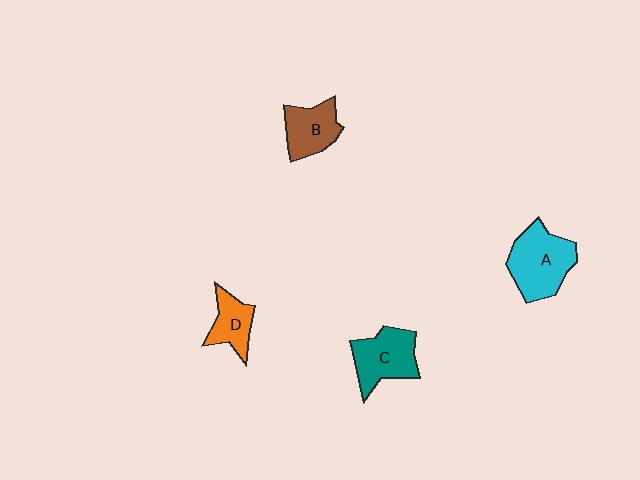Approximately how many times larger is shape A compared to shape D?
Approximately 1.8 times.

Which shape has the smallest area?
Shape D (orange).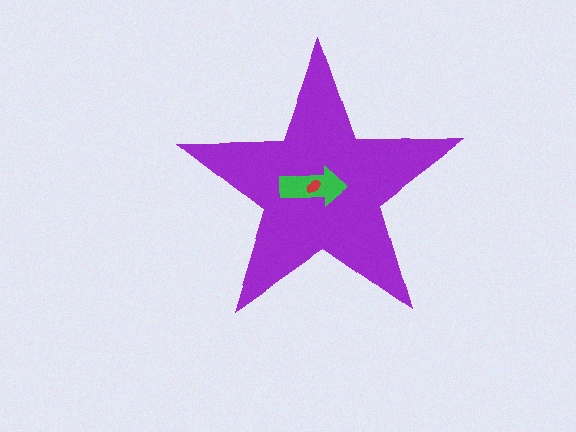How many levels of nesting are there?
3.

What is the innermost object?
The red ellipse.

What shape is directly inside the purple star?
The green arrow.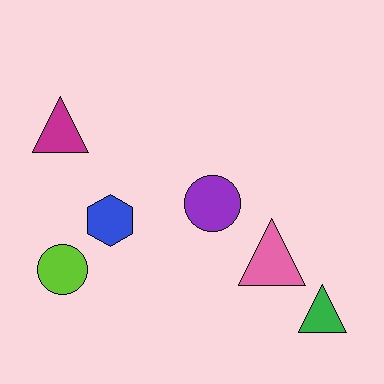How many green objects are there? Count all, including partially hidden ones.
There is 1 green object.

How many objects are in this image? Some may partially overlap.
There are 6 objects.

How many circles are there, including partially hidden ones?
There are 2 circles.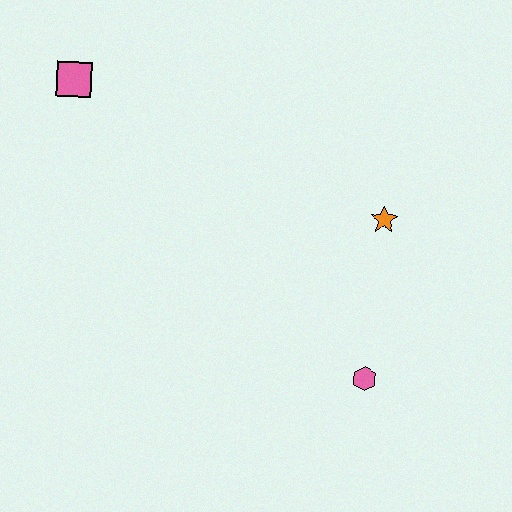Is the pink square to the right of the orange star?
No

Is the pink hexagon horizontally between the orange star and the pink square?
Yes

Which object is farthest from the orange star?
The pink square is farthest from the orange star.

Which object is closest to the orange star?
The pink hexagon is closest to the orange star.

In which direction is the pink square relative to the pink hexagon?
The pink square is to the left of the pink hexagon.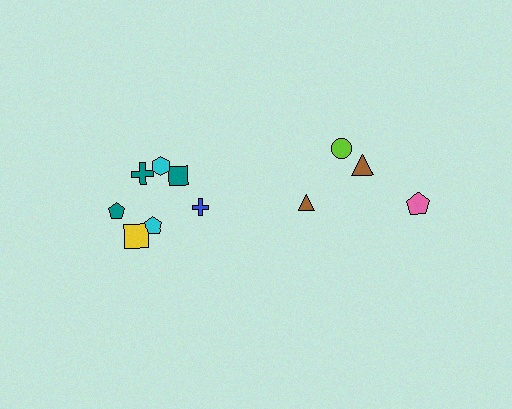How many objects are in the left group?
There are 7 objects.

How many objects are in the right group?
There are 4 objects.